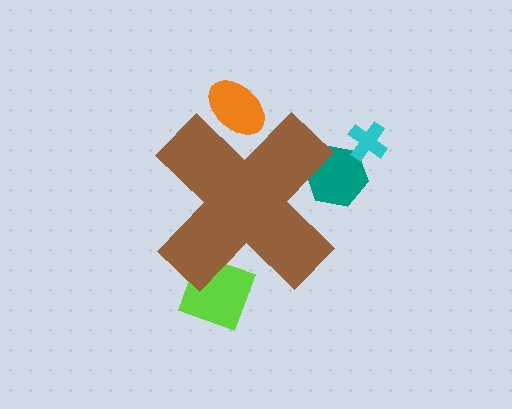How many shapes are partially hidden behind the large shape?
3 shapes are partially hidden.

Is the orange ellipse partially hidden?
Yes, the orange ellipse is partially hidden behind the brown cross.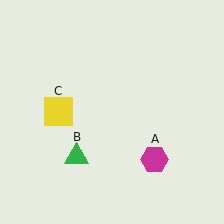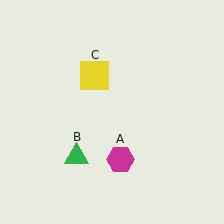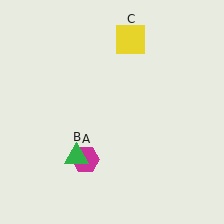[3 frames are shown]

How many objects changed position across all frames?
2 objects changed position: magenta hexagon (object A), yellow square (object C).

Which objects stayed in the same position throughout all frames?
Green triangle (object B) remained stationary.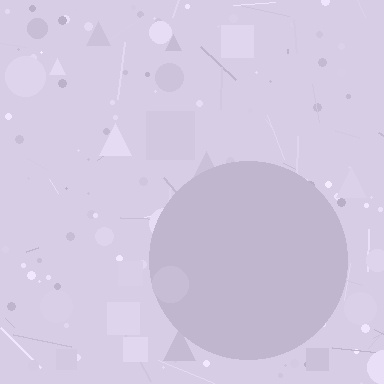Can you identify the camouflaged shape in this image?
The camouflaged shape is a circle.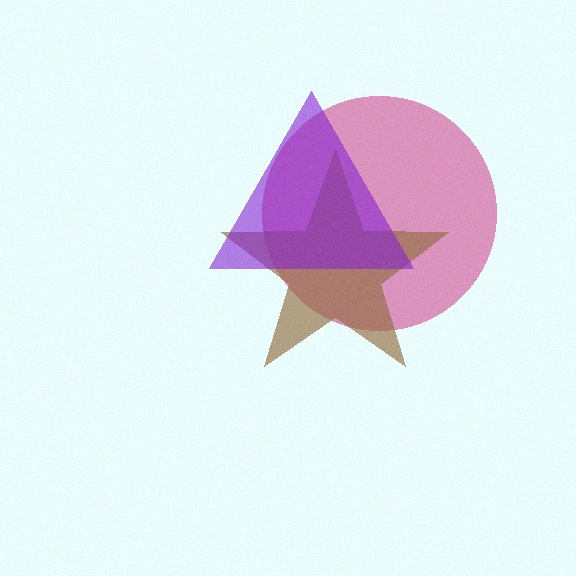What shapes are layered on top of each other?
The layered shapes are: a magenta circle, a brown star, a purple triangle.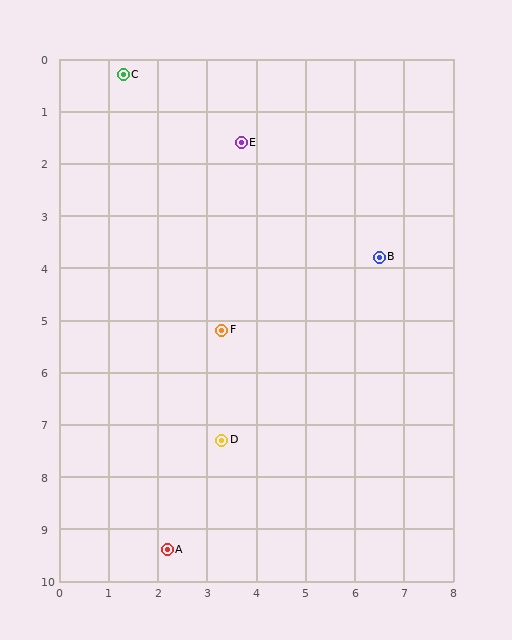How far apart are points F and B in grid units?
Points F and B are about 3.5 grid units apart.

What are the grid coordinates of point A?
Point A is at approximately (2.2, 9.4).